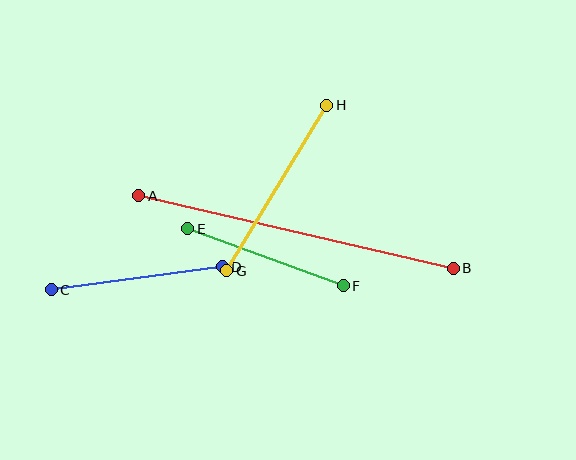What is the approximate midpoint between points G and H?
The midpoint is at approximately (277, 188) pixels.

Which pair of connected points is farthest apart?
Points A and B are farthest apart.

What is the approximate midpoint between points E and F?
The midpoint is at approximately (265, 257) pixels.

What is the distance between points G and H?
The distance is approximately 194 pixels.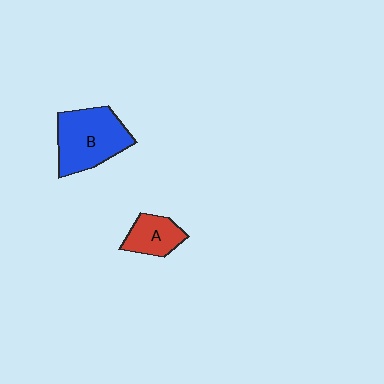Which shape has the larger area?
Shape B (blue).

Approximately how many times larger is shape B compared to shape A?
Approximately 2.0 times.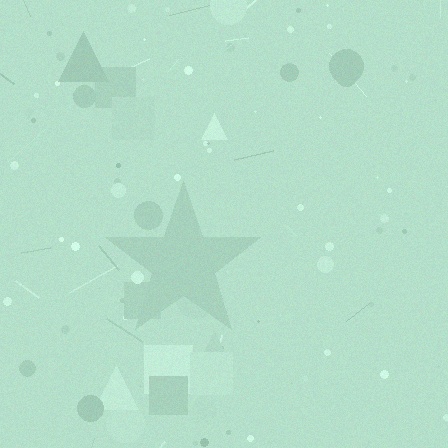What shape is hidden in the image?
A star is hidden in the image.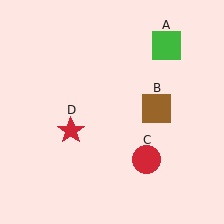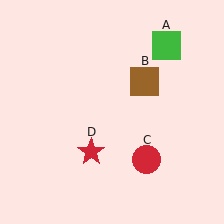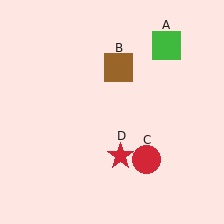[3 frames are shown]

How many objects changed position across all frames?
2 objects changed position: brown square (object B), red star (object D).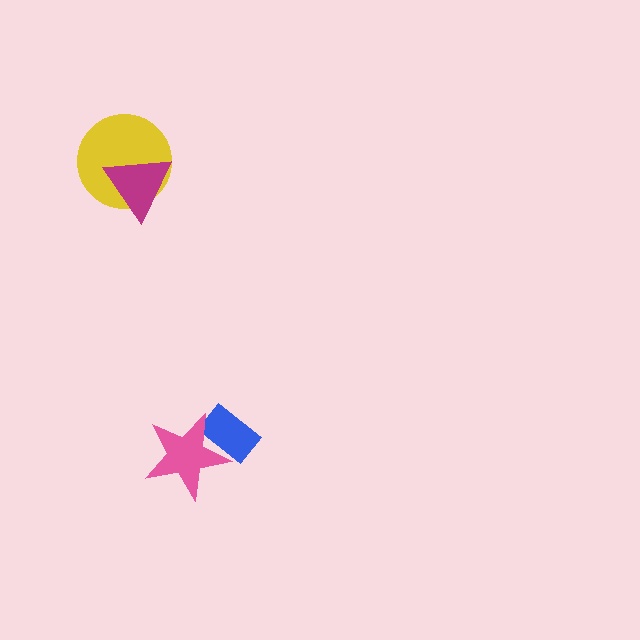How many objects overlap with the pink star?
1 object overlaps with the pink star.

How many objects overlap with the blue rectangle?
1 object overlaps with the blue rectangle.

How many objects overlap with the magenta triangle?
1 object overlaps with the magenta triangle.